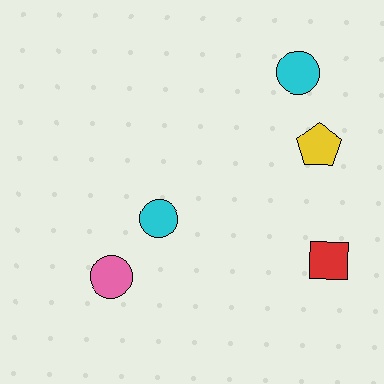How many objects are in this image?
There are 5 objects.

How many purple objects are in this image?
There are no purple objects.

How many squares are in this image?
There is 1 square.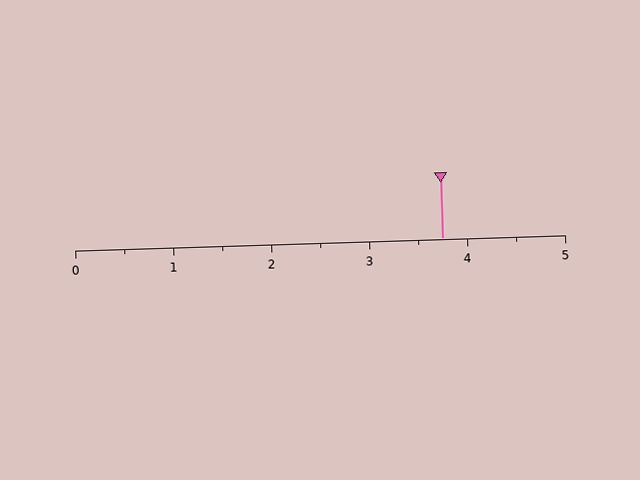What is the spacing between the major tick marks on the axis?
The major ticks are spaced 1 apart.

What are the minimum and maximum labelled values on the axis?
The axis runs from 0 to 5.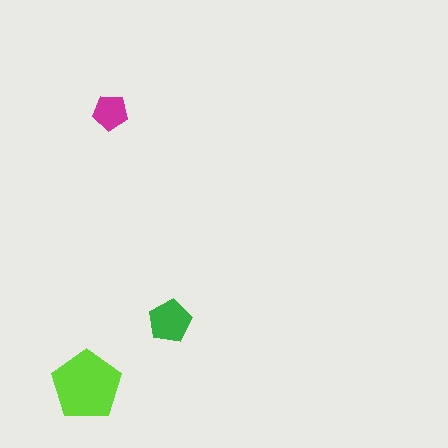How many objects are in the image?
There are 3 objects in the image.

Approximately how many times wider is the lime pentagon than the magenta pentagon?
About 2 times wider.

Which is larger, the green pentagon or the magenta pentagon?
The green one.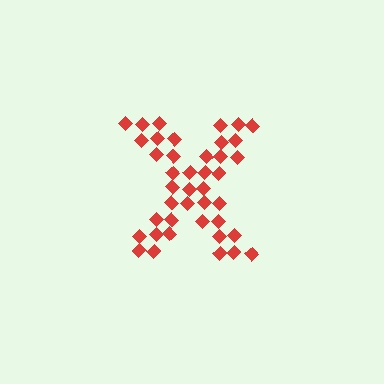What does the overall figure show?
The overall figure shows the letter X.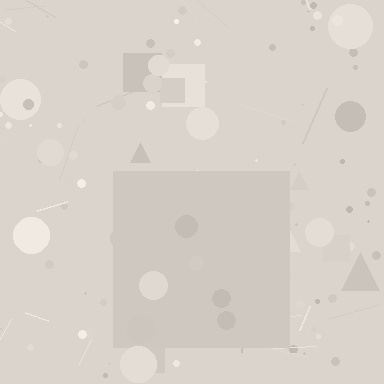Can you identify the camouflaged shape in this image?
The camouflaged shape is a square.